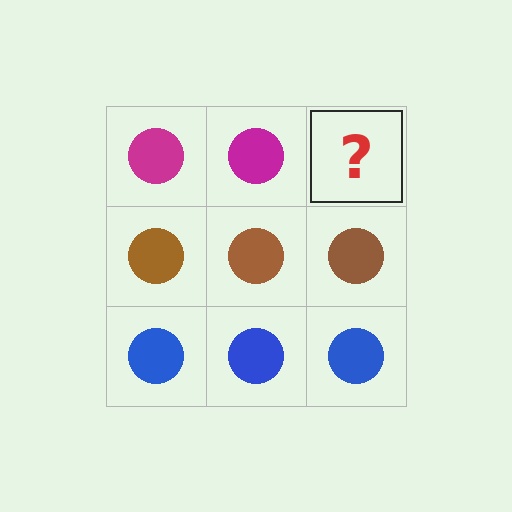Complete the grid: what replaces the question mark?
The question mark should be replaced with a magenta circle.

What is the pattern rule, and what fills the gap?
The rule is that each row has a consistent color. The gap should be filled with a magenta circle.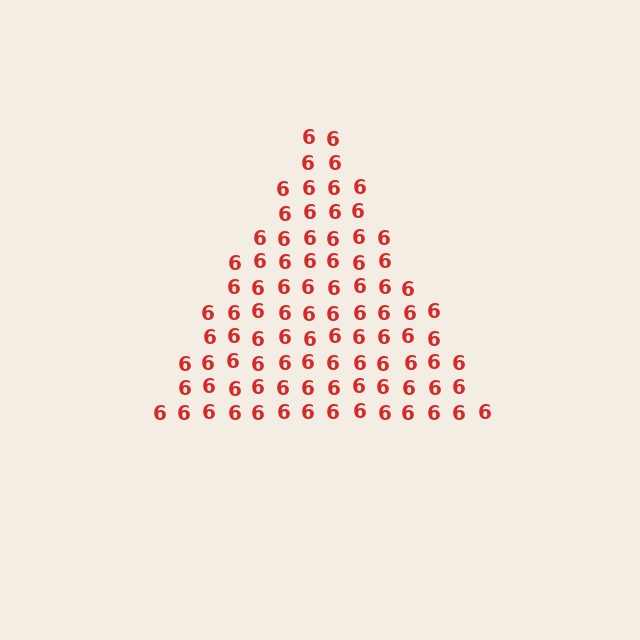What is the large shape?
The large shape is a triangle.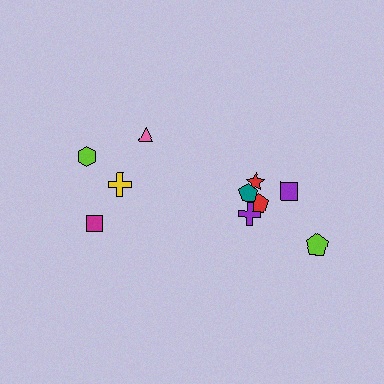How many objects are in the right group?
There are 6 objects.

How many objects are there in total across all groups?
There are 10 objects.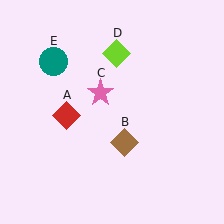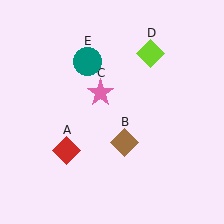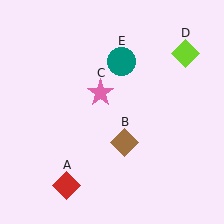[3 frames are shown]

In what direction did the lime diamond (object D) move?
The lime diamond (object D) moved right.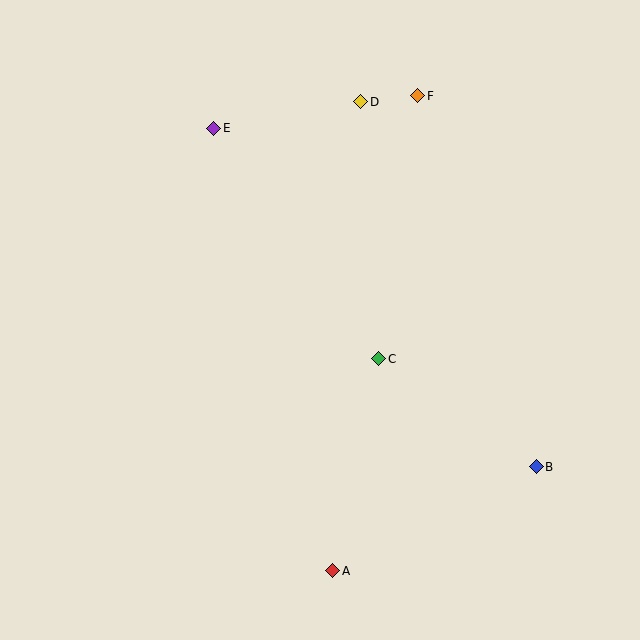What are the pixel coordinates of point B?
Point B is at (536, 467).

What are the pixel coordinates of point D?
Point D is at (361, 102).